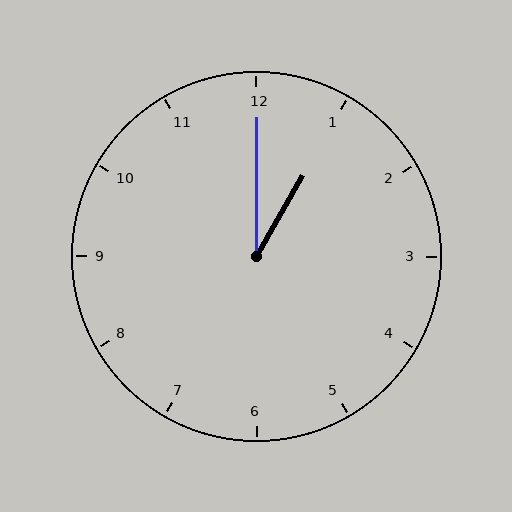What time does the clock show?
1:00.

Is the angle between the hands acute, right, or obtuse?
It is acute.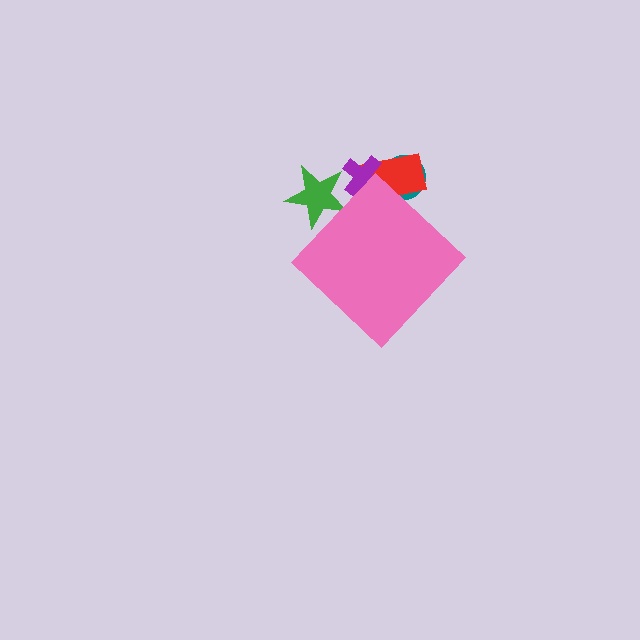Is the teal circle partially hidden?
Yes, the teal circle is partially hidden behind the pink diamond.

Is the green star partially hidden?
Yes, the green star is partially hidden behind the pink diamond.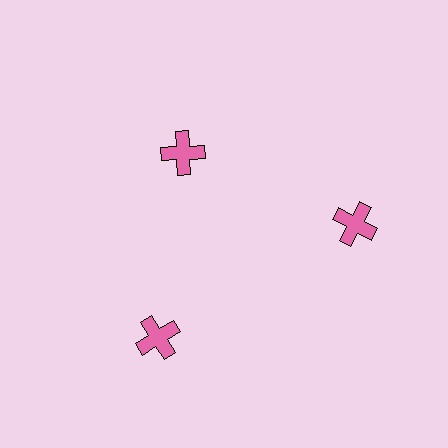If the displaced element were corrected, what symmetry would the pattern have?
It would have 3-fold rotational symmetry — the pattern would map onto itself every 120 degrees.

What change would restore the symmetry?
The symmetry would be restored by moving it outward, back onto the ring so that all 3 crosses sit at equal angles and equal distance from the center.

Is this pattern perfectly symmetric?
No. The 3 pink crosses are arranged in a ring, but one element near the 11 o'clock position is pulled inward toward the center, breaking the 3-fold rotational symmetry.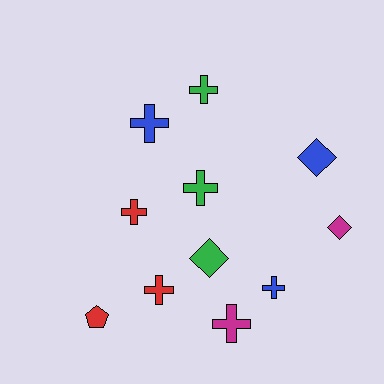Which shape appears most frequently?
Cross, with 7 objects.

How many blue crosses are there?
There are 2 blue crosses.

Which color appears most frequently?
Blue, with 3 objects.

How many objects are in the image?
There are 11 objects.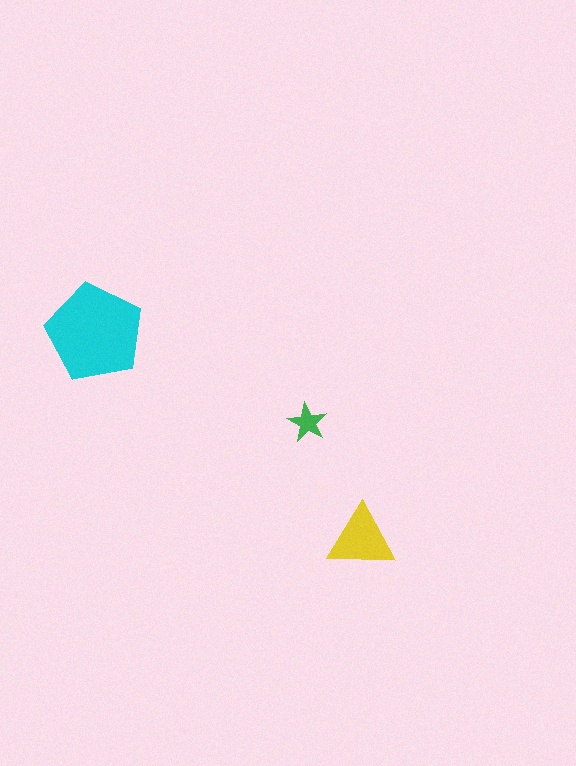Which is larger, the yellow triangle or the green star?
The yellow triangle.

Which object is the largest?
The cyan pentagon.